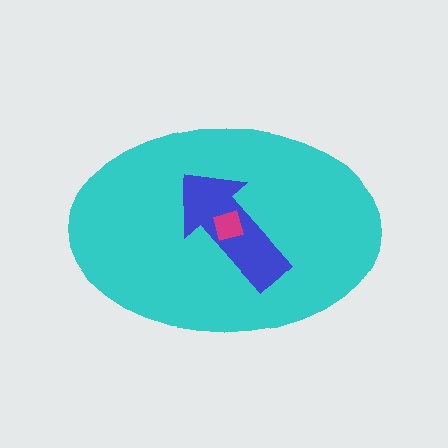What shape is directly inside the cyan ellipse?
The blue arrow.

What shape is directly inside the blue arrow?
The magenta diamond.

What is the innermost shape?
The magenta diamond.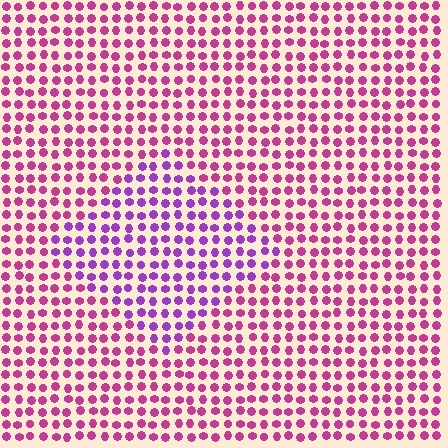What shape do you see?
I see a diamond.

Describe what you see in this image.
The image is filled with small magenta elements in a uniform arrangement. A diamond-shaped region is visible where the elements are tinted to a slightly different hue, forming a subtle color boundary.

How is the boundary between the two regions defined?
The boundary is defined purely by a slight shift in hue (about 38 degrees). Spacing, size, and orientation are identical on both sides.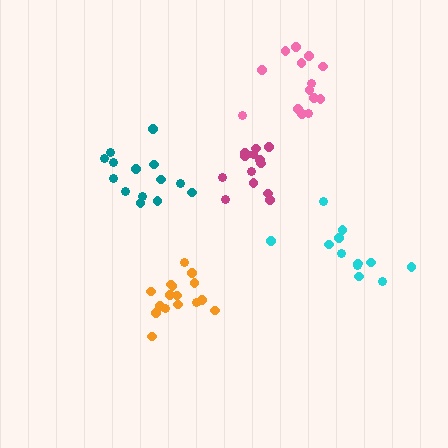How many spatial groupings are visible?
There are 5 spatial groupings.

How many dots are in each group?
Group 1: 14 dots, Group 2: 14 dots, Group 3: 16 dots, Group 4: 12 dots, Group 5: 13 dots (69 total).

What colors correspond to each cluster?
The clusters are colored: teal, pink, orange, cyan, magenta.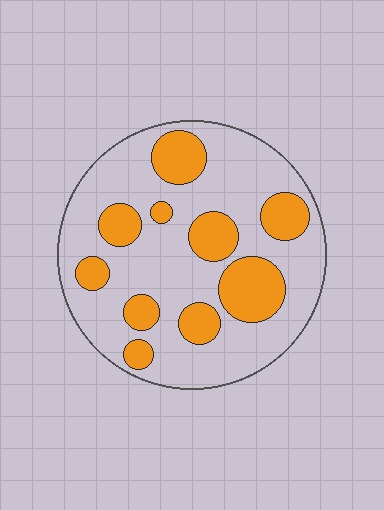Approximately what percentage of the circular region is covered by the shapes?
Approximately 30%.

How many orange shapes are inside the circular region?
10.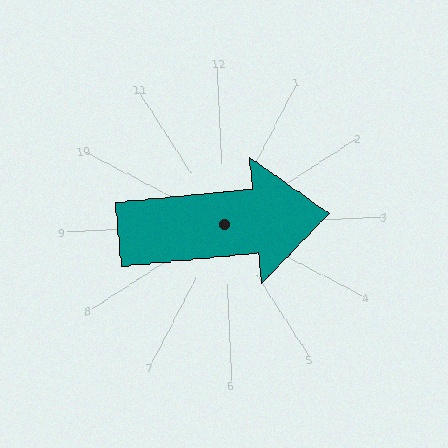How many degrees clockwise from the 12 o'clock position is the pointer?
Approximately 87 degrees.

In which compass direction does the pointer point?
East.